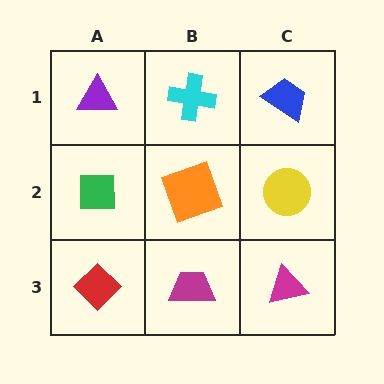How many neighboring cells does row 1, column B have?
3.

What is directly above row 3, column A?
A green square.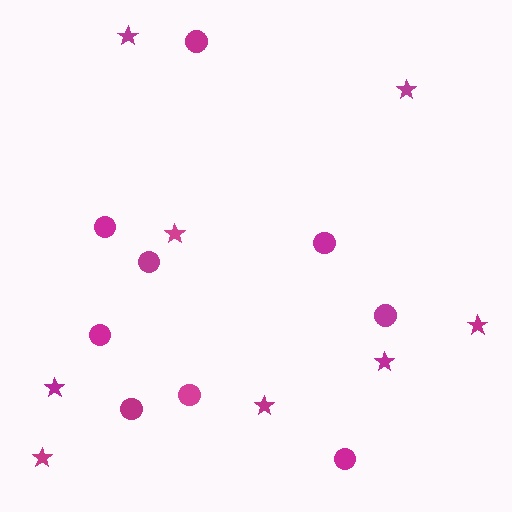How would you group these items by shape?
There are 2 groups: one group of circles (9) and one group of stars (8).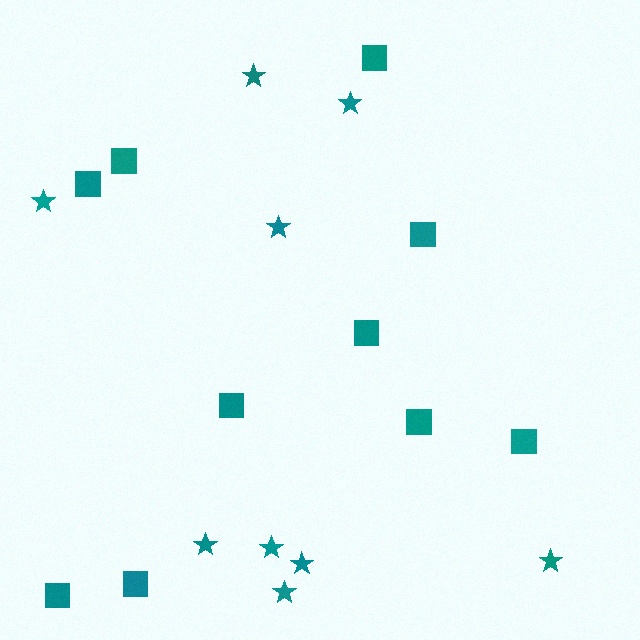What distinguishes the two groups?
There are 2 groups: one group of stars (9) and one group of squares (10).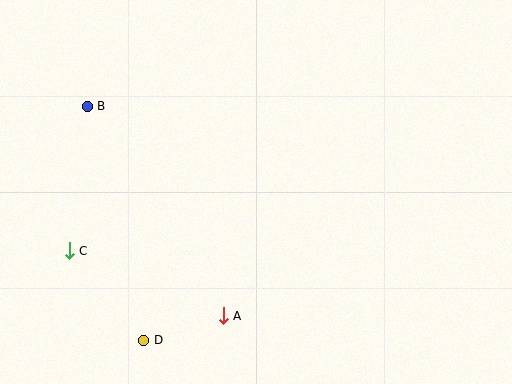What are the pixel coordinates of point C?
Point C is at (69, 251).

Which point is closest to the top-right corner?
Point A is closest to the top-right corner.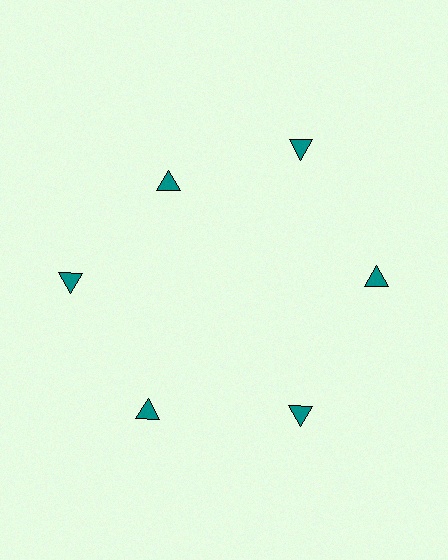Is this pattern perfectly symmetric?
No. The 6 teal triangles are arranged in a ring, but one element near the 11 o'clock position is pulled inward toward the center, breaking the 6-fold rotational symmetry.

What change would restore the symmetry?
The symmetry would be restored by moving it outward, back onto the ring so that all 6 triangles sit at equal angles and equal distance from the center.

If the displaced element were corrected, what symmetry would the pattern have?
It would have 6-fold rotational symmetry — the pattern would map onto itself every 60 degrees.